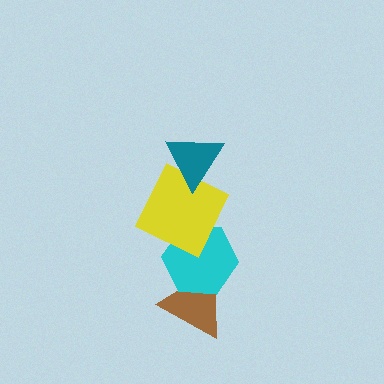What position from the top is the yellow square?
The yellow square is 2nd from the top.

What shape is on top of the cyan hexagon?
The yellow square is on top of the cyan hexagon.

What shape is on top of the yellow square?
The teal triangle is on top of the yellow square.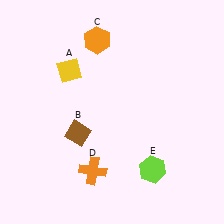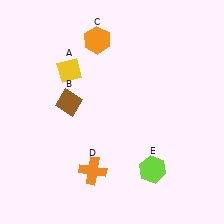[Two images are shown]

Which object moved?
The brown diamond (B) moved up.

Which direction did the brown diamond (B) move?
The brown diamond (B) moved up.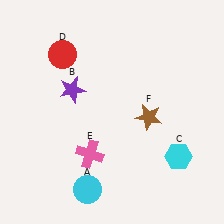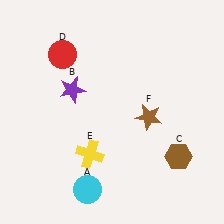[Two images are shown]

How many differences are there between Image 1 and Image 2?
There are 2 differences between the two images.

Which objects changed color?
C changed from cyan to brown. E changed from pink to yellow.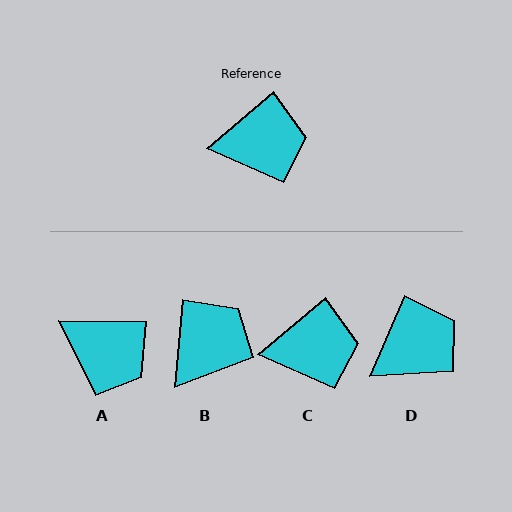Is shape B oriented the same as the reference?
No, it is off by about 45 degrees.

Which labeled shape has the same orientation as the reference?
C.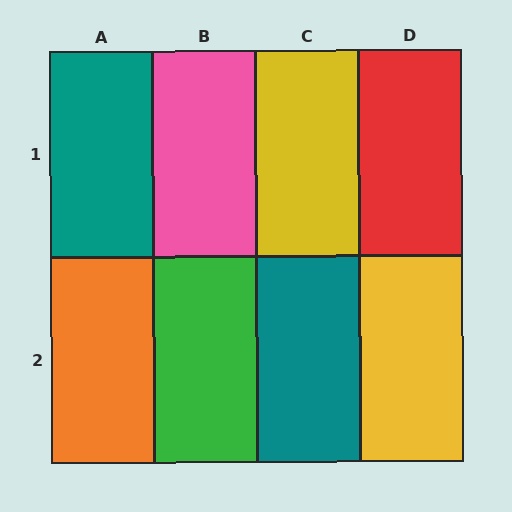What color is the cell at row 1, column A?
Teal.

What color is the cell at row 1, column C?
Yellow.